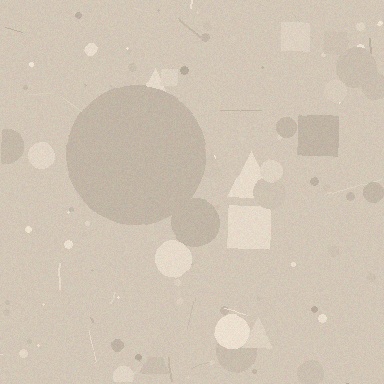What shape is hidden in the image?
A circle is hidden in the image.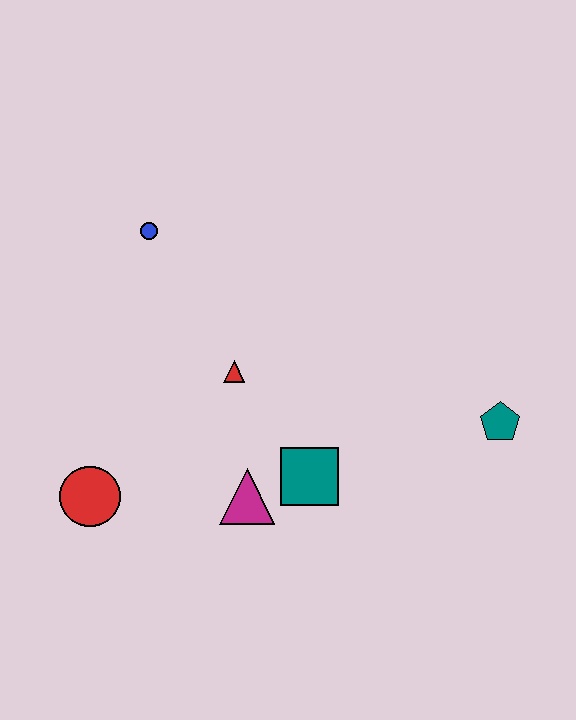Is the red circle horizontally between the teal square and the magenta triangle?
No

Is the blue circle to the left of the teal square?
Yes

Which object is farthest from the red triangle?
The teal pentagon is farthest from the red triangle.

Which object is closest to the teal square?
The magenta triangle is closest to the teal square.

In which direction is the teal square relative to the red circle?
The teal square is to the right of the red circle.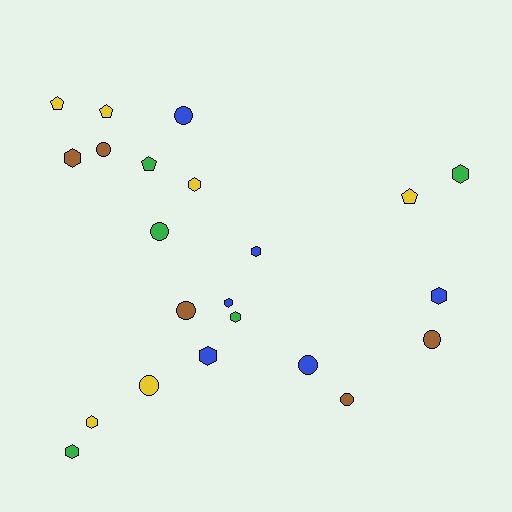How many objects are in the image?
There are 22 objects.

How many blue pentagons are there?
There are no blue pentagons.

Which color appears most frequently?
Blue, with 6 objects.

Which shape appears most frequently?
Hexagon, with 10 objects.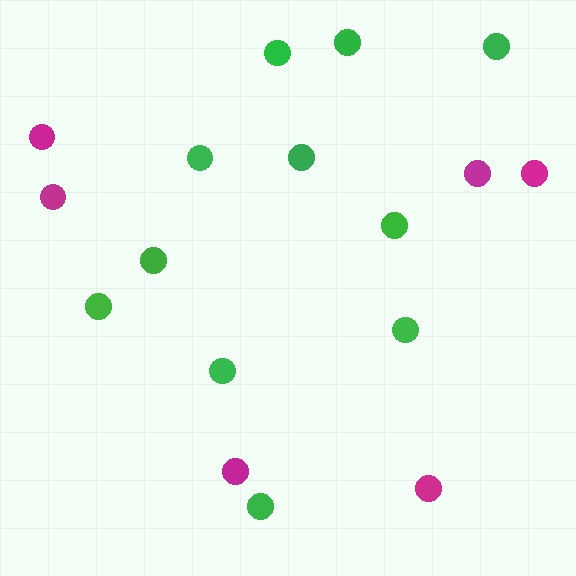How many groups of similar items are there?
There are 2 groups: one group of magenta circles (6) and one group of green circles (11).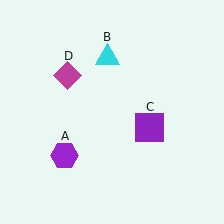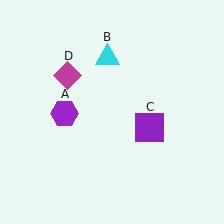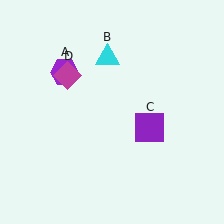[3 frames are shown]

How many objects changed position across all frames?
1 object changed position: purple hexagon (object A).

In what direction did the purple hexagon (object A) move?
The purple hexagon (object A) moved up.